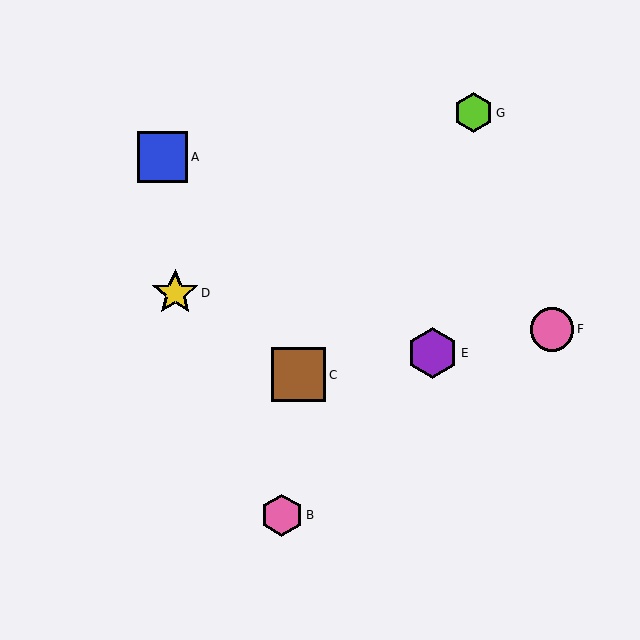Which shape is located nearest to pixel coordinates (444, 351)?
The purple hexagon (labeled E) at (432, 353) is nearest to that location.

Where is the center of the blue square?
The center of the blue square is at (163, 157).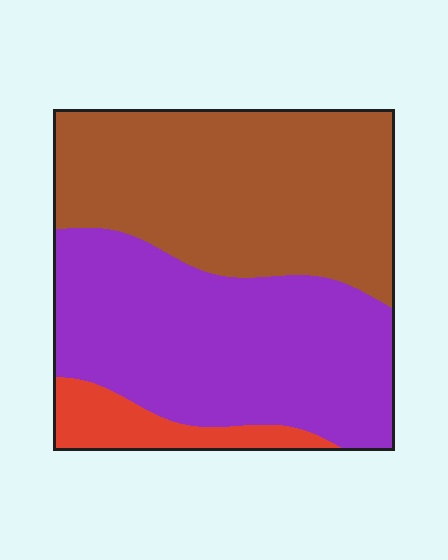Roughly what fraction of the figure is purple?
Purple covers around 45% of the figure.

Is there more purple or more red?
Purple.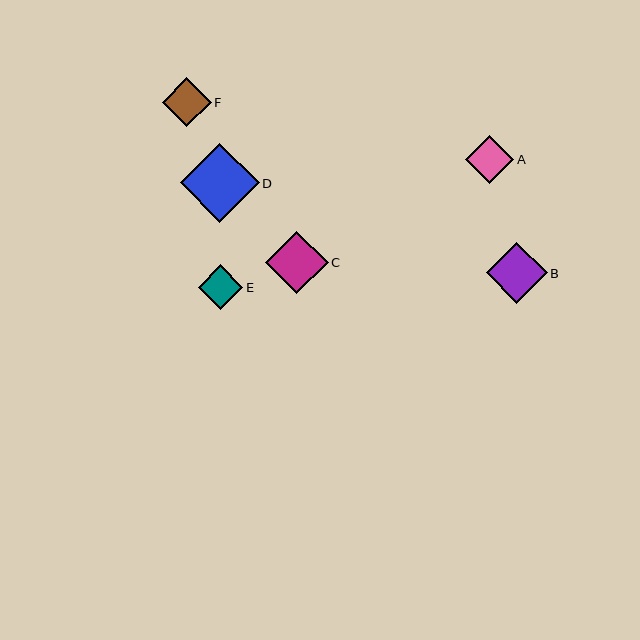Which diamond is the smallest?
Diamond E is the smallest with a size of approximately 44 pixels.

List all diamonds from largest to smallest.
From largest to smallest: D, C, B, F, A, E.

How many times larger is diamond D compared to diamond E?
Diamond D is approximately 1.8 times the size of diamond E.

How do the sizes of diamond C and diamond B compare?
Diamond C and diamond B are approximately the same size.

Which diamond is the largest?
Diamond D is the largest with a size of approximately 79 pixels.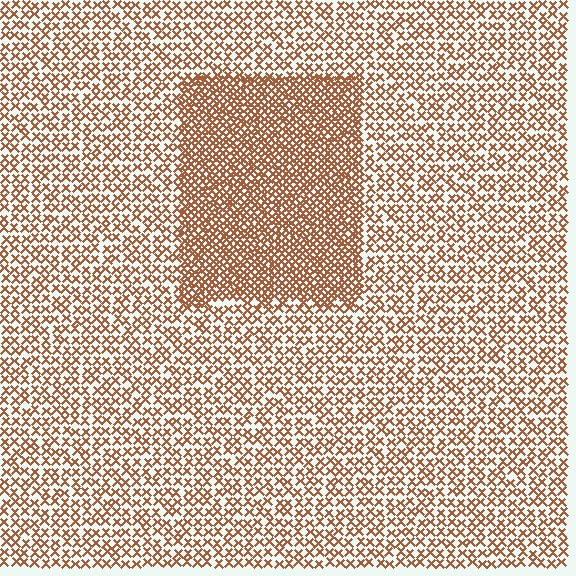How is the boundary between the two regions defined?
The boundary is defined by a change in element density (approximately 2.1x ratio). All elements are the same color, size, and shape.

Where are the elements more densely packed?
The elements are more densely packed inside the rectangle boundary.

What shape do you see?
I see a rectangle.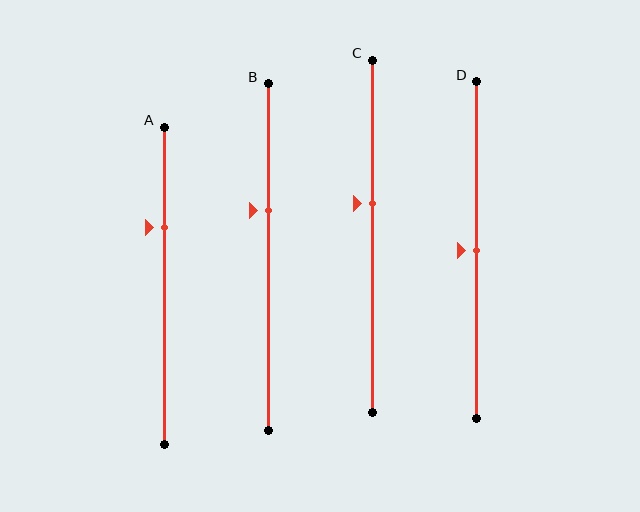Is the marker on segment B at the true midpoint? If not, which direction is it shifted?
No, the marker on segment B is shifted upward by about 14% of the segment length.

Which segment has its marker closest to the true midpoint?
Segment D has its marker closest to the true midpoint.